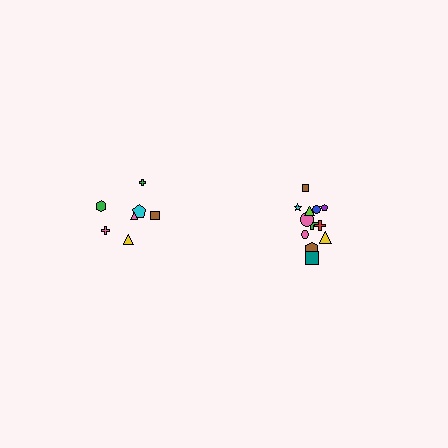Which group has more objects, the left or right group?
The right group.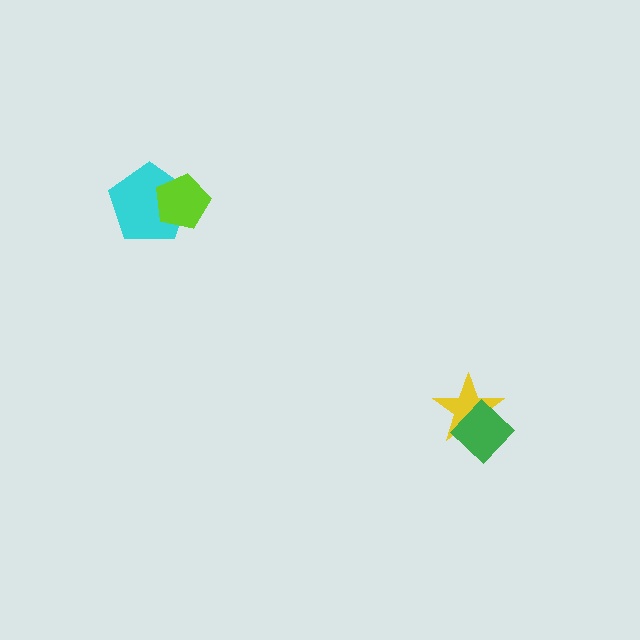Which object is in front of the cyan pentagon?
The lime pentagon is in front of the cyan pentagon.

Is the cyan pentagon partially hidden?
Yes, it is partially covered by another shape.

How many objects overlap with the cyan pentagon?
1 object overlaps with the cyan pentagon.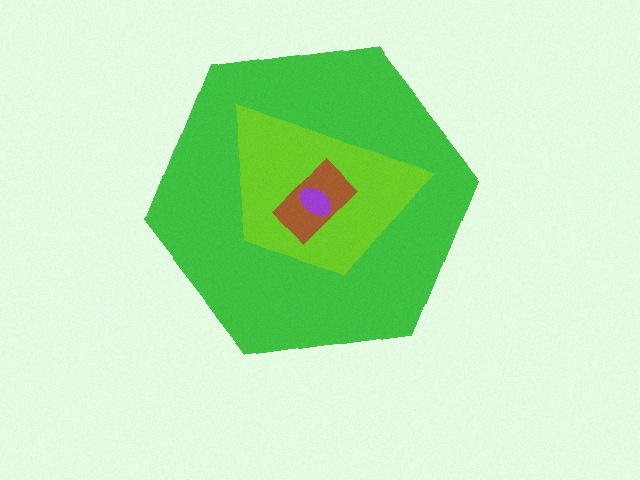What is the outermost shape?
The green hexagon.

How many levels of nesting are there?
4.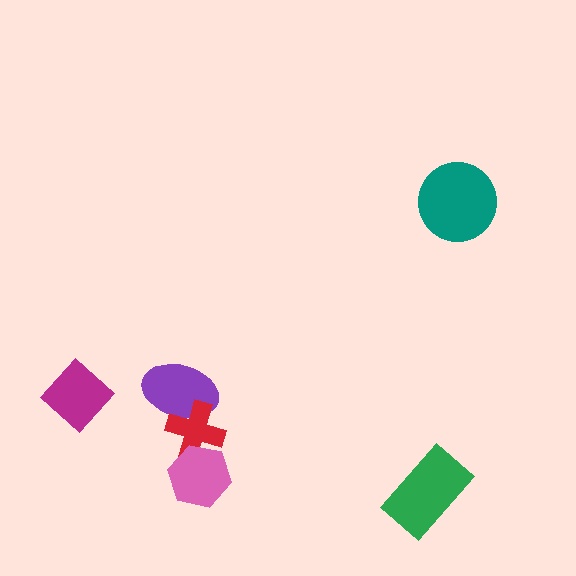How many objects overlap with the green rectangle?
0 objects overlap with the green rectangle.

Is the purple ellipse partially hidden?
Yes, it is partially covered by another shape.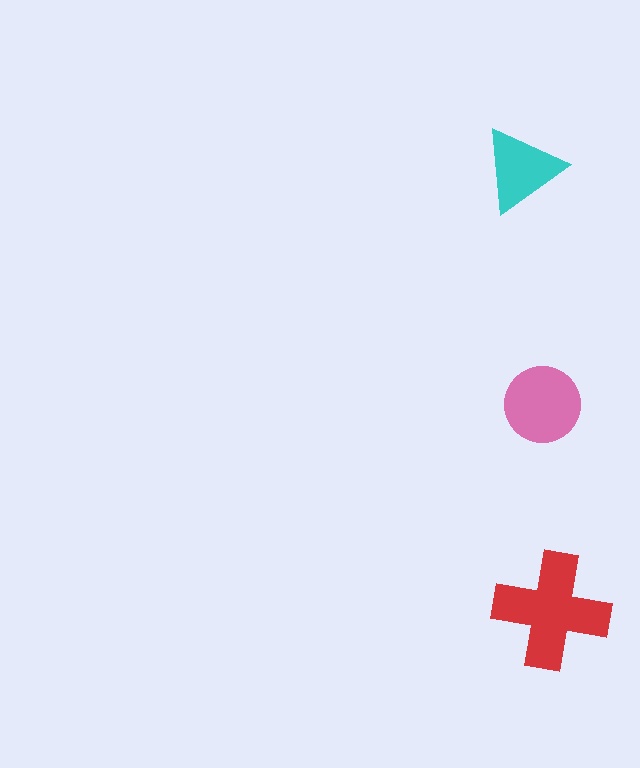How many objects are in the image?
There are 3 objects in the image.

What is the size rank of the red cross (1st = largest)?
1st.